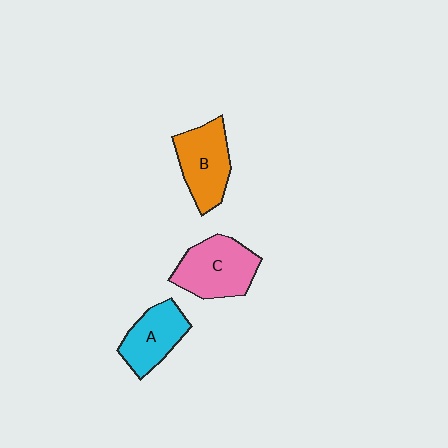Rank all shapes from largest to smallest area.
From largest to smallest: C (pink), B (orange), A (cyan).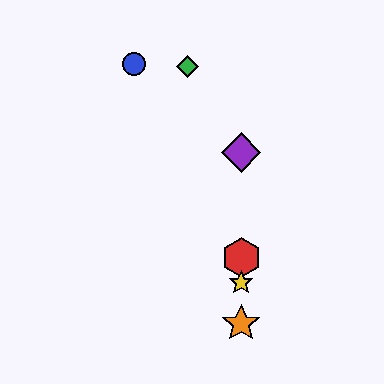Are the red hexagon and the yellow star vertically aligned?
Yes, both are at x≈241.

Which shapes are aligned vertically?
The red hexagon, the yellow star, the purple diamond, the orange star are aligned vertically.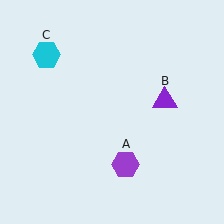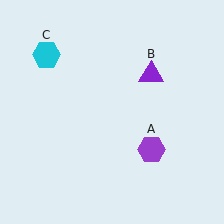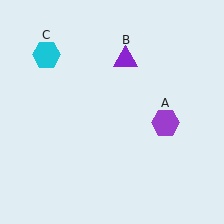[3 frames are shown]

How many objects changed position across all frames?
2 objects changed position: purple hexagon (object A), purple triangle (object B).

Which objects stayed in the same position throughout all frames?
Cyan hexagon (object C) remained stationary.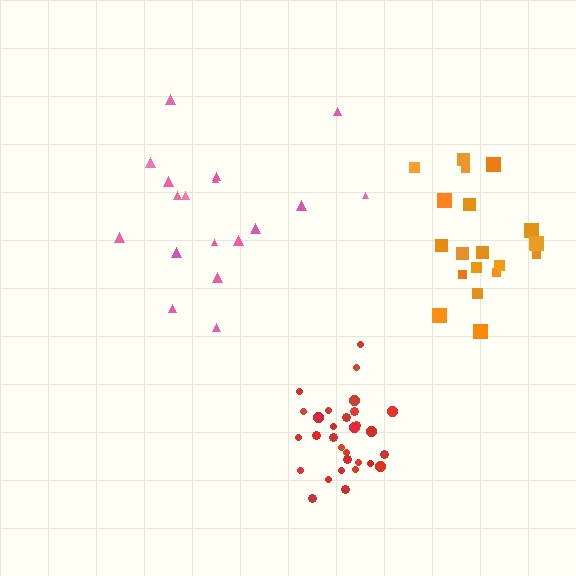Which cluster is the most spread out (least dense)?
Pink.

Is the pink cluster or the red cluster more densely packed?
Red.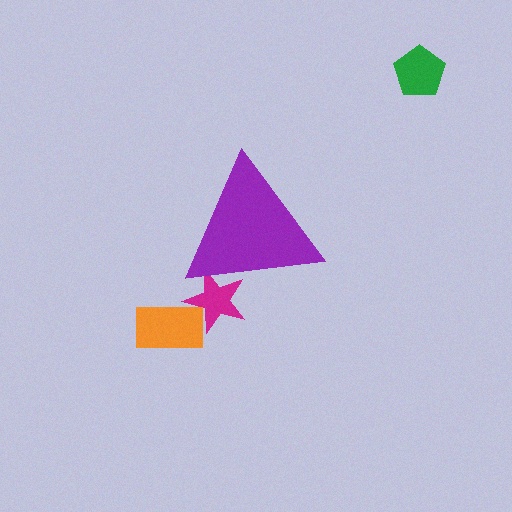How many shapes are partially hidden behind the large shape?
1 shape is partially hidden.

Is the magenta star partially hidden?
Yes, the magenta star is partially hidden behind the purple triangle.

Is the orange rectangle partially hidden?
No, the orange rectangle is fully visible.